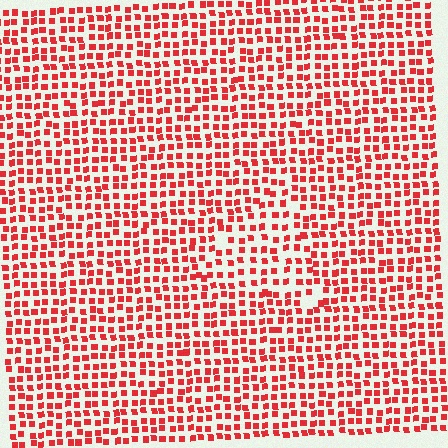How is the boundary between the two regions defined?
The boundary is defined by a change in element density (approximately 1.4x ratio). All elements are the same color, size, and shape.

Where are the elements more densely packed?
The elements are more densely packed outside the triangle boundary.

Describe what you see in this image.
The image contains small red elements arranged at two different densities. A triangle-shaped region is visible where the elements are less densely packed than the surrounding area.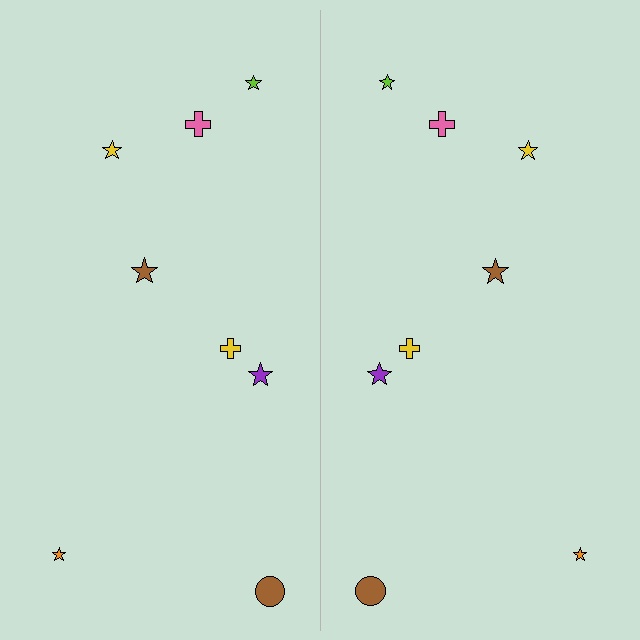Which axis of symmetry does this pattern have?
The pattern has a vertical axis of symmetry running through the center of the image.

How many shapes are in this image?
There are 16 shapes in this image.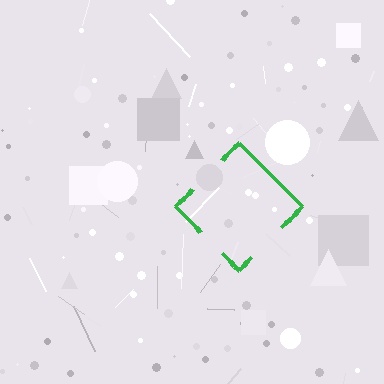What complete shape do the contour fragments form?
The contour fragments form a diamond.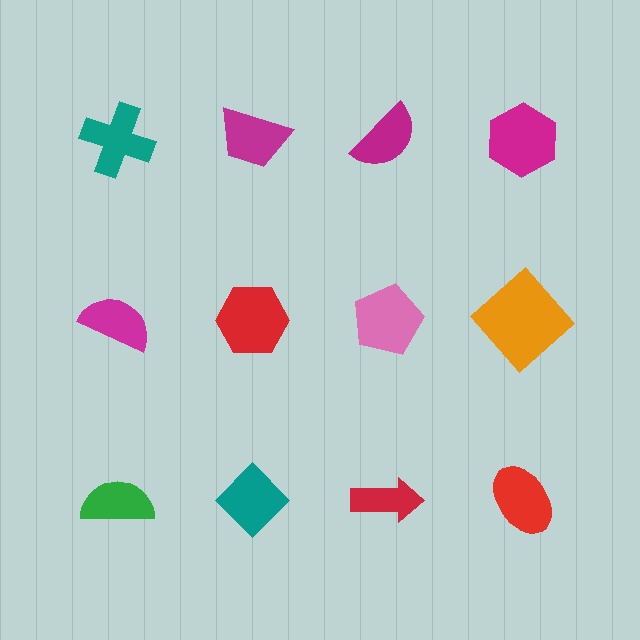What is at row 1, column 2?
A magenta trapezoid.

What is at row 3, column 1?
A green semicircle.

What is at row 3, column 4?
A red ellipse.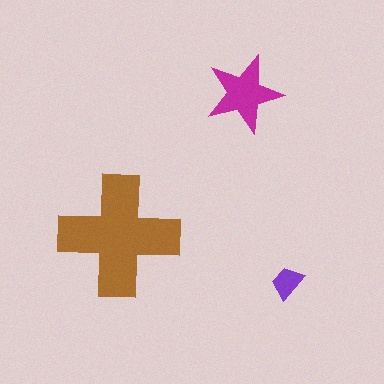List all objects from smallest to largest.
The purple trapezoid, the magenta star, the brown cross.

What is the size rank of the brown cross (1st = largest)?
1st.